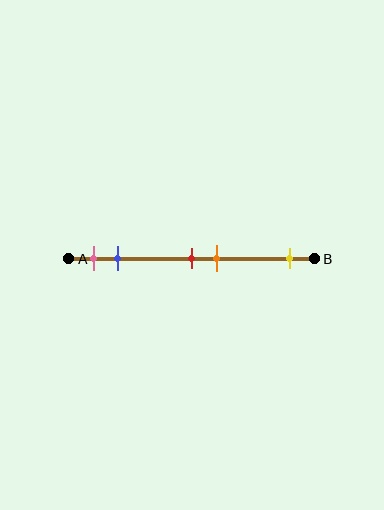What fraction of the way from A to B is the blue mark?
The blue mark is approximately 20% (0.2) of the way from A to B.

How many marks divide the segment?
There are 5 marks dividing the segment.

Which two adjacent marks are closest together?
The red and orange marks are the closest adjacent pair.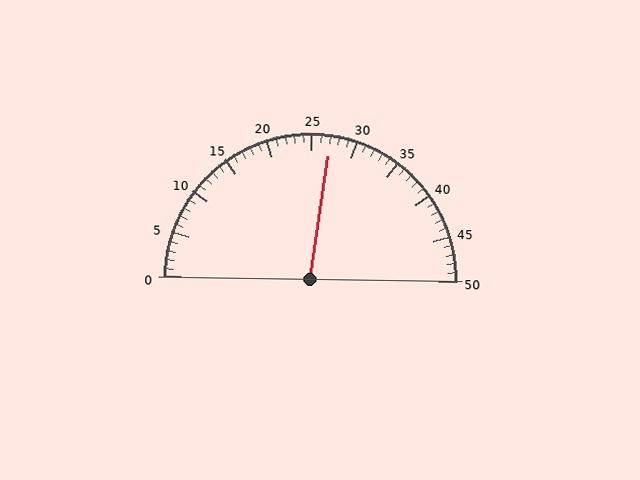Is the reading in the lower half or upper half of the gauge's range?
The reading is in the upper half of the range (0 to 50).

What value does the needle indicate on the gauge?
The needle indicates approximately 27.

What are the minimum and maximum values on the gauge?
The gauge ranges from 0 to 50.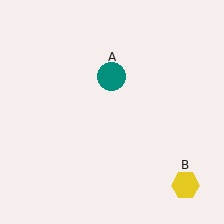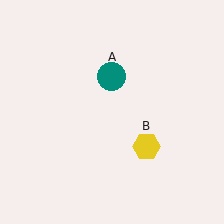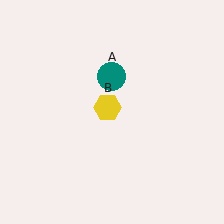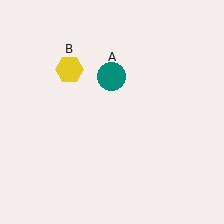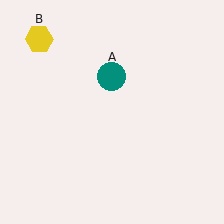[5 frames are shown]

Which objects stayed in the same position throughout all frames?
Teal circle (object A) remained stationary.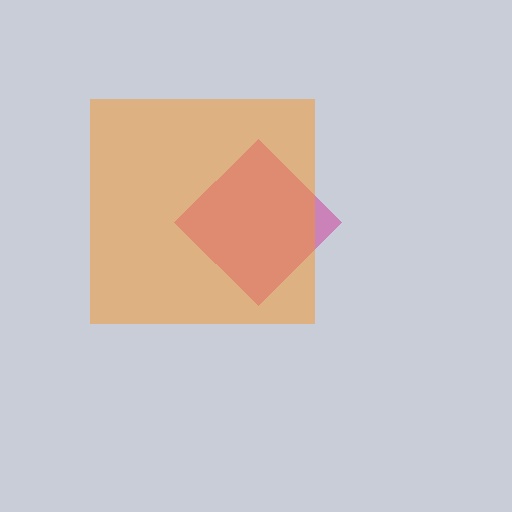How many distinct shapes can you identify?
There are 2 distinct shapes: a magenta diamond, an orange square.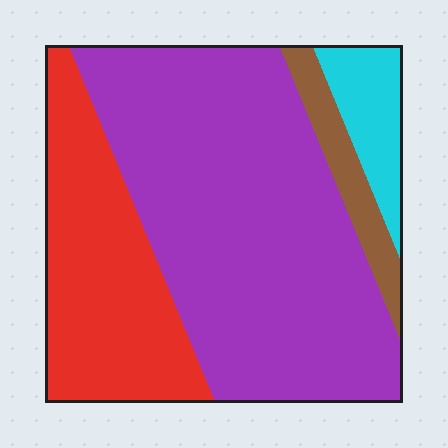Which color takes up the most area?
Purple, at roughly 60%.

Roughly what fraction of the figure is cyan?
Cyan takes up about one tenth (1/10) of the figure.